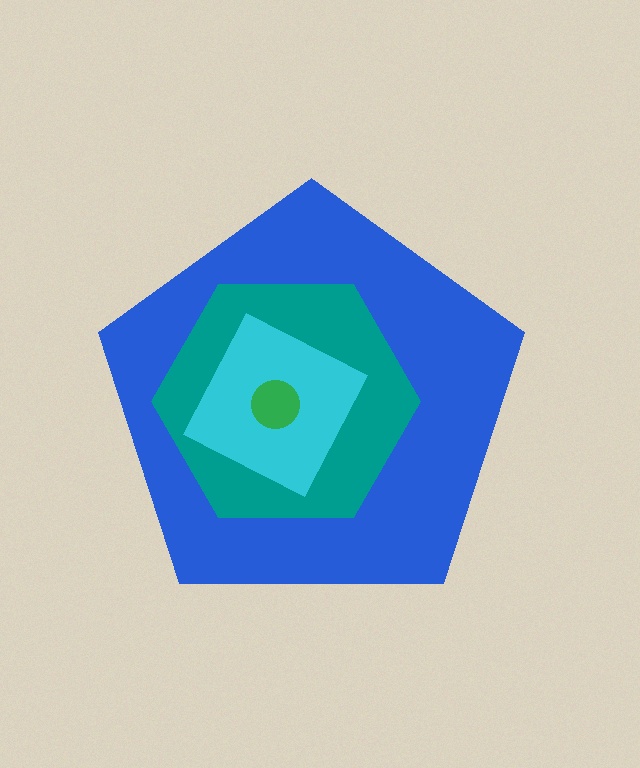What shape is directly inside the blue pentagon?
The teal hexagon.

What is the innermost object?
The green circle.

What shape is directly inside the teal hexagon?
The cyan diamond.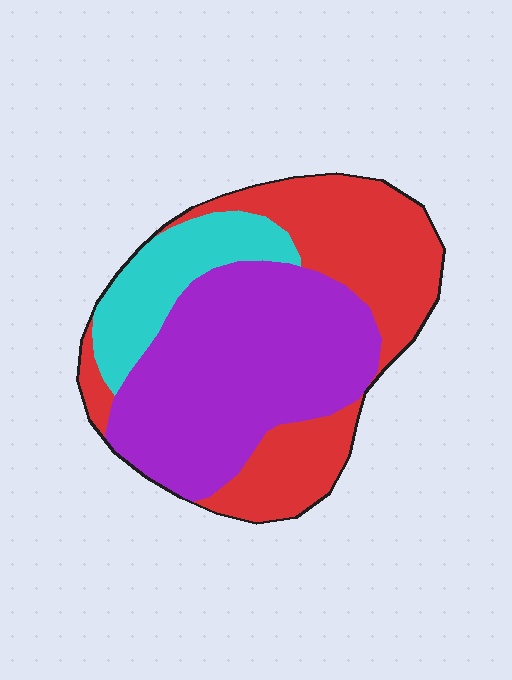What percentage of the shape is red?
Red covers about 35% of the shape.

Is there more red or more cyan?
Red.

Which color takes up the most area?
Purple, at roughly 45%.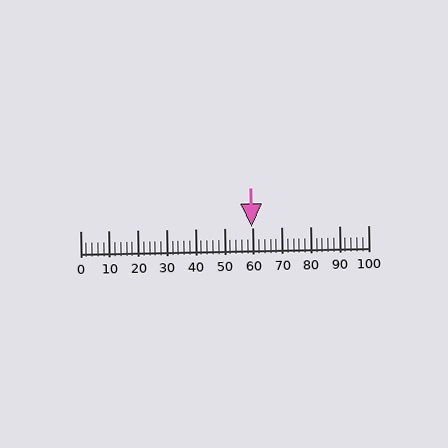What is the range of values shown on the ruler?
The ruler shows values from 0 to 100.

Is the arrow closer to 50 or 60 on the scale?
The arrow is closer to 60.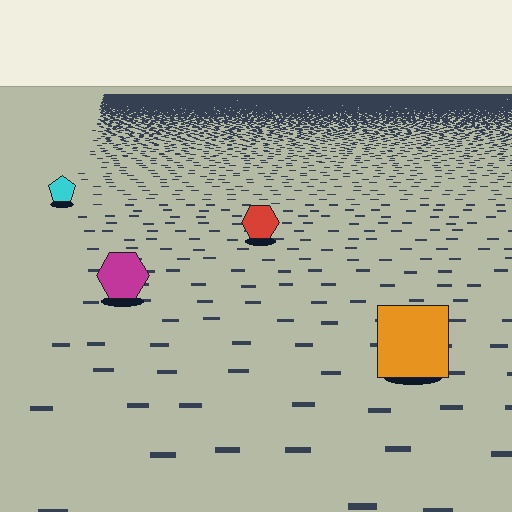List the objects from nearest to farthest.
From nearest to farthest: the orange square, the magenta hexagon, the red hexagon, the cyan pentagon.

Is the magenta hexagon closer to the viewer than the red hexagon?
Yes. The magenta hexagon is closer — you can tell from the texture gradient: the ground texture is coarser near it.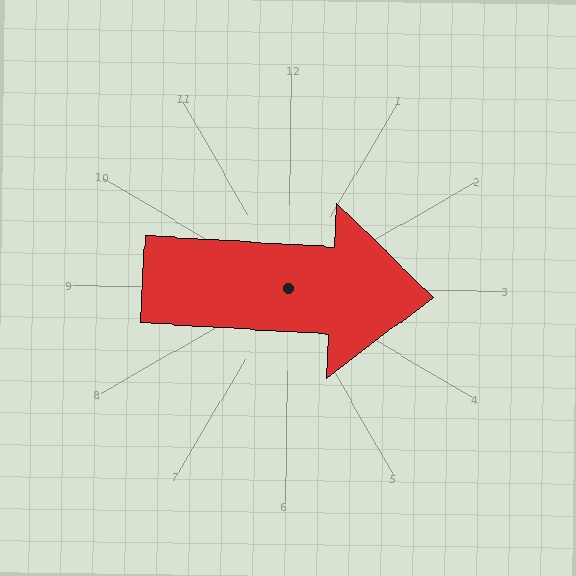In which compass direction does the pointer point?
East.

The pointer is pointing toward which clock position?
Roughly 3 o'clock.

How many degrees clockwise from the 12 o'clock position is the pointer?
Approximately 93 degrees.